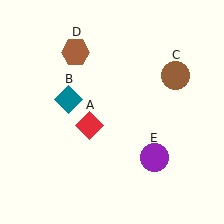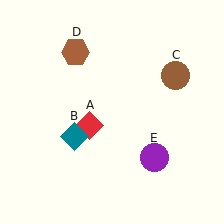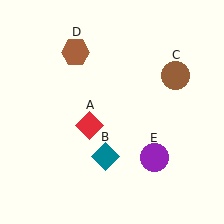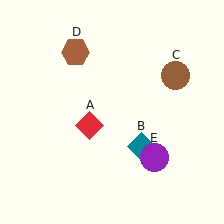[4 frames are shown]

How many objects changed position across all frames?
1 object changed position: teal diamond (object B).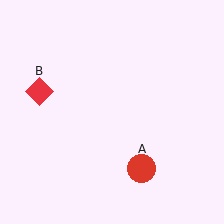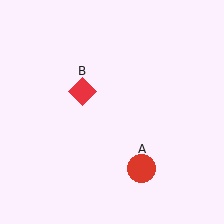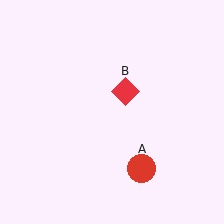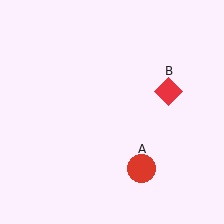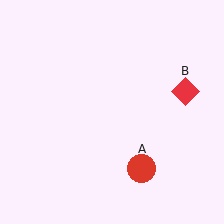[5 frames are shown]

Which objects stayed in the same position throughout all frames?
Red circle (object A) remained stationary.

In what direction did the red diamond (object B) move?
The red diamond (object B) moved right.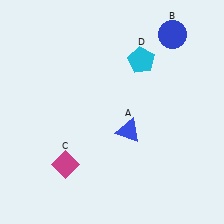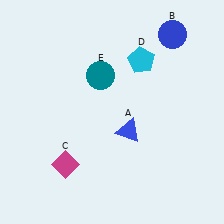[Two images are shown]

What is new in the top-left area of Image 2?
A teal circle (E) was added in the top-left area of Image 2.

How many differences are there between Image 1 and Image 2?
There is 1 difference between the two images.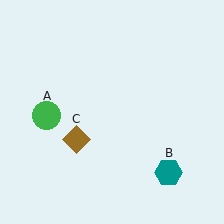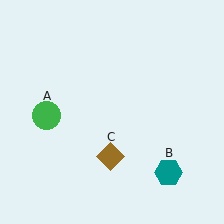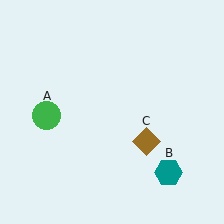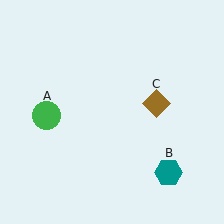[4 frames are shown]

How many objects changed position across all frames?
1 object changed position: brown diamond (object C).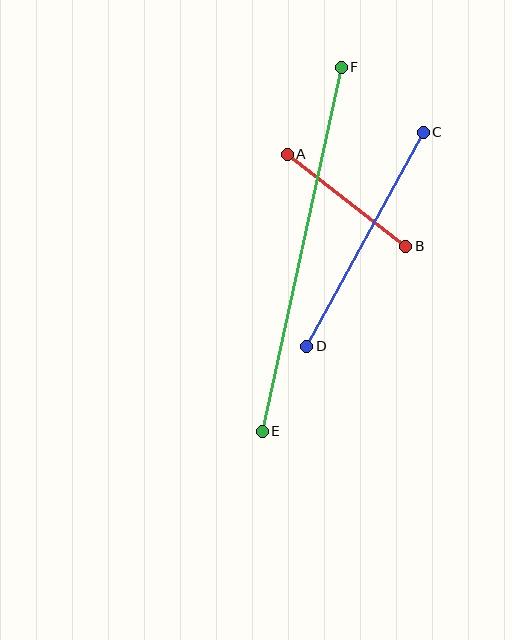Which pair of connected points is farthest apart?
Points E and F are farthest apart.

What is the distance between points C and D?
The distance is approximately 244 pixels.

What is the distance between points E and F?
The distance is approximately 372 pixels.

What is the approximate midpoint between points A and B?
The midpoint is at approximately (346, 200) pixels.